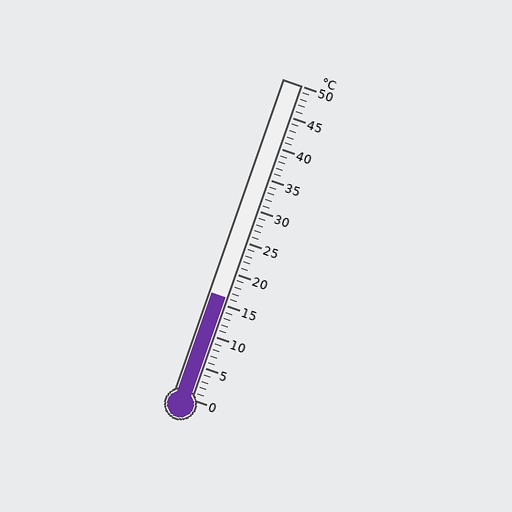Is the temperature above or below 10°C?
The temperature is above 10°C.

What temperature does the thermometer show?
The thermometer shows approximately 16°C.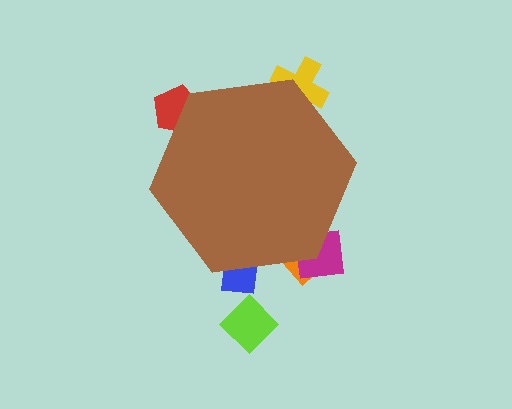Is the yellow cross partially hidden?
Yes, the yellow cross is partially hidden behind the brown hexagon.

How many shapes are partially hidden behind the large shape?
5 shapes are partially hidden.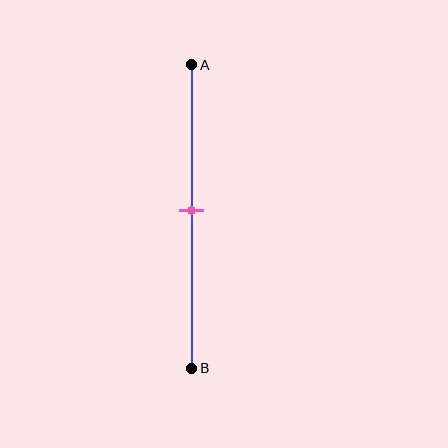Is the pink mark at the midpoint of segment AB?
Yes, the mark is approximately at the midpoint.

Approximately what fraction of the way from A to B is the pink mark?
The pink mark is approximately 50% of the way from A to B.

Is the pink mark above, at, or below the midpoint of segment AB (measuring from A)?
The pink mark is approximately at the midpoint of segment AB.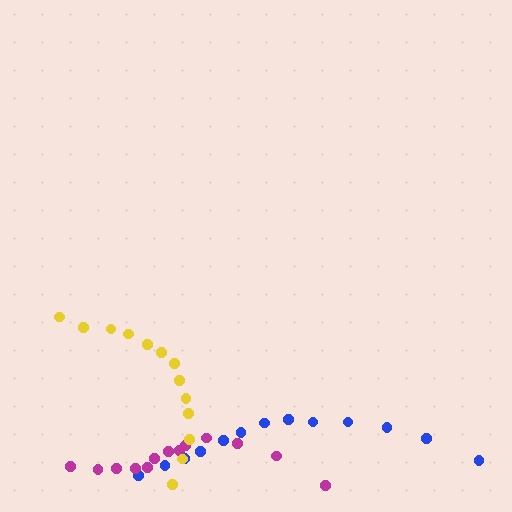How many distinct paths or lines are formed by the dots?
There are 3 distinct paths.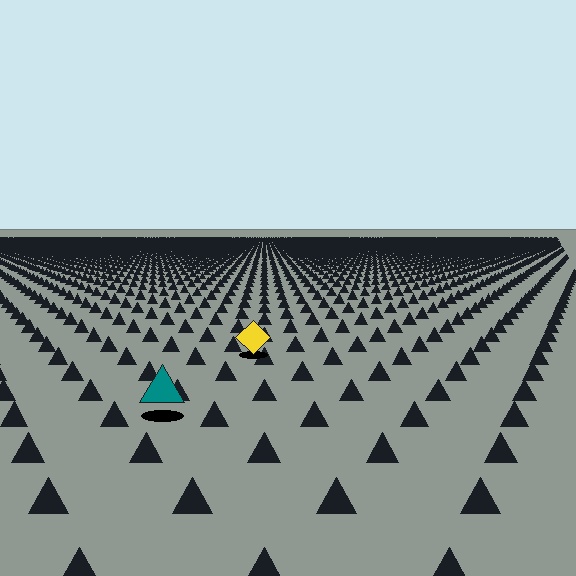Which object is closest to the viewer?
The teal triangle is closest. The texture marks near it are larger and more spread out.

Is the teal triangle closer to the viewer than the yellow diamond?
Yes. The teal triangle is closer — you can tell from the texture gradient: the ground texture is coarser near it.